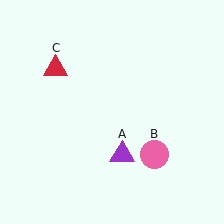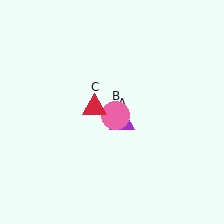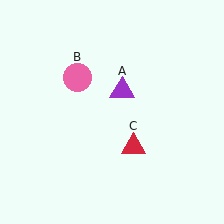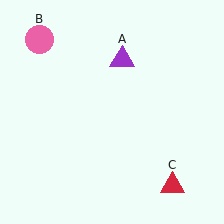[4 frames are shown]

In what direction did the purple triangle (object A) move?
The purple triangle (object A) moved up.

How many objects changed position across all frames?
3 objects changed position: purple triangle (object A), pink circle (object B), red triangle (object C).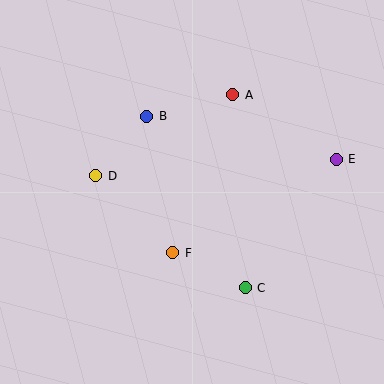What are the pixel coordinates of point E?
Point E is at (336, 159).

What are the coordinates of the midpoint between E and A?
The midpoint between E and A is at (285, 127).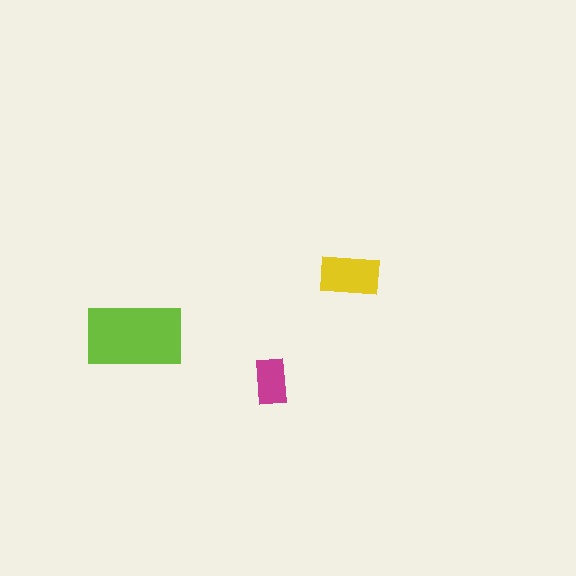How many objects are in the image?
There are 3 objects in the image.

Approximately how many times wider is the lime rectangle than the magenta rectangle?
About 2 times wider.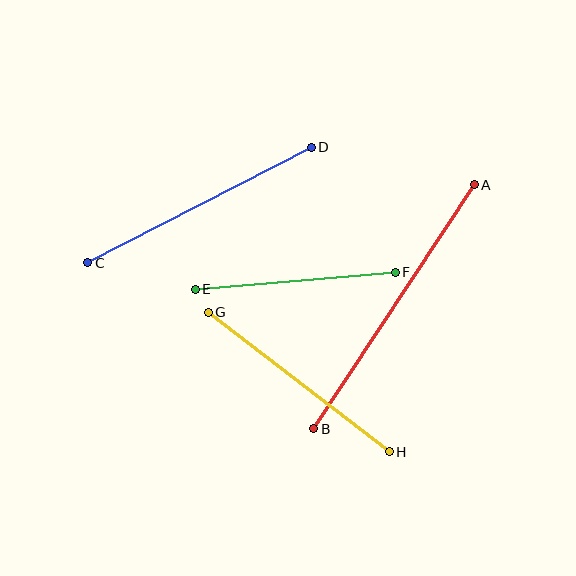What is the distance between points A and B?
The distance is approximately 292 pixels.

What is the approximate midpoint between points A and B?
The midpoint is at approximately (394, 307) pixels.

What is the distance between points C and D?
The distance is approximately 252 pixels.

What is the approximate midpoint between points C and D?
The midpoint is at approximately (199, 205) pixels.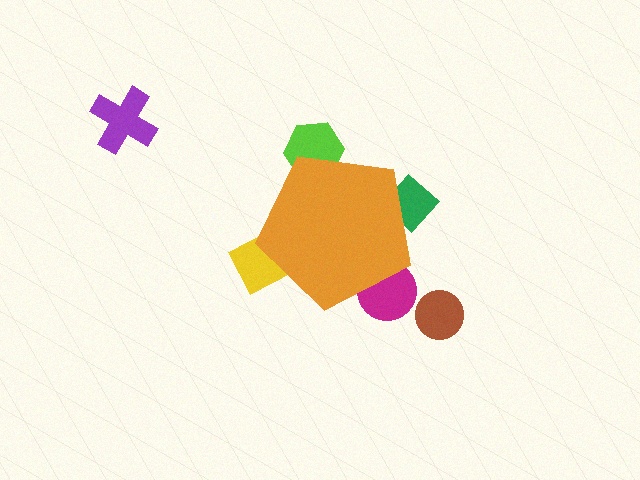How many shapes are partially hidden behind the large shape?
4 shapes are partially hidden.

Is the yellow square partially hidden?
Yes, the yellow square is partially hidden behind the orange pentagon.